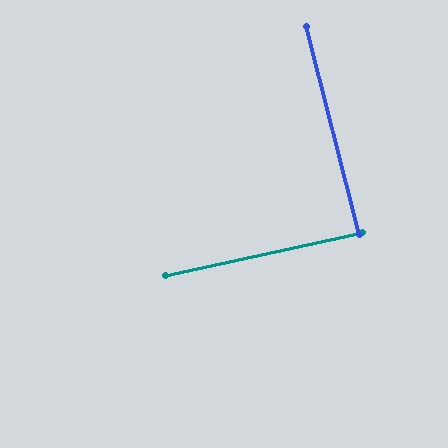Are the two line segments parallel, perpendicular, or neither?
Perpendicular — they meet at approximately 88°.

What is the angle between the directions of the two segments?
Approximately 88 degrees.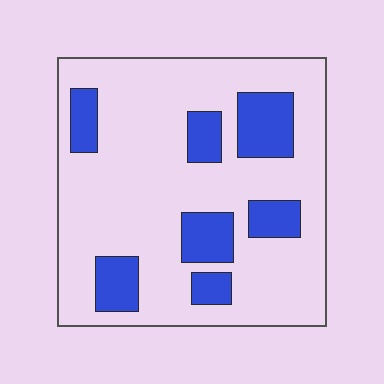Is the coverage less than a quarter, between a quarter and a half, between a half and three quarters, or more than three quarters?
Less than a quarter.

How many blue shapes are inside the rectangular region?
7.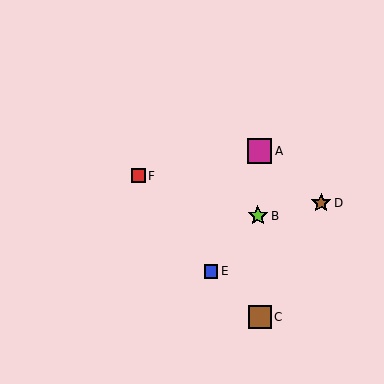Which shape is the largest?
The magenta square (labeled A) is the largest.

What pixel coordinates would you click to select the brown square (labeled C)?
Click at (260, 317) to select the brown square C.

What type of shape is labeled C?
Shape C is a brown square.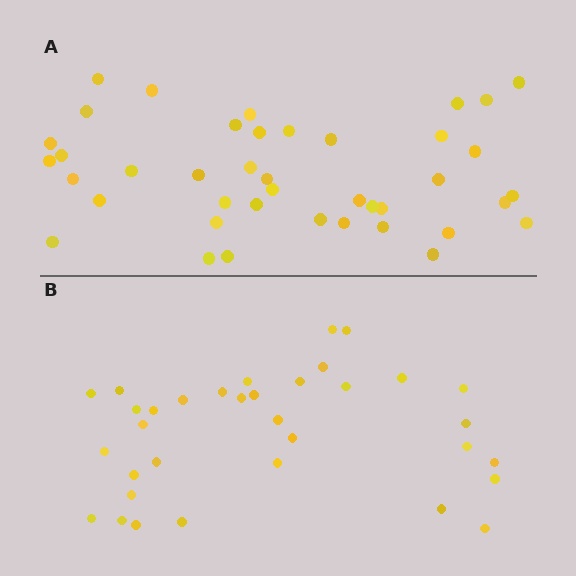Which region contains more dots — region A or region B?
Region A (the top region) has more dots.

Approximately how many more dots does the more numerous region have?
Region A has roughly 8 or so more dots than region B.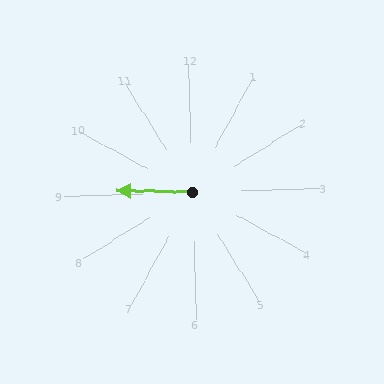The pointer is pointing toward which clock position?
Roughly 9 o'clock.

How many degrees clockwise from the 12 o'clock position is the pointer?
Approximately 273 degrees.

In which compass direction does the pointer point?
West.